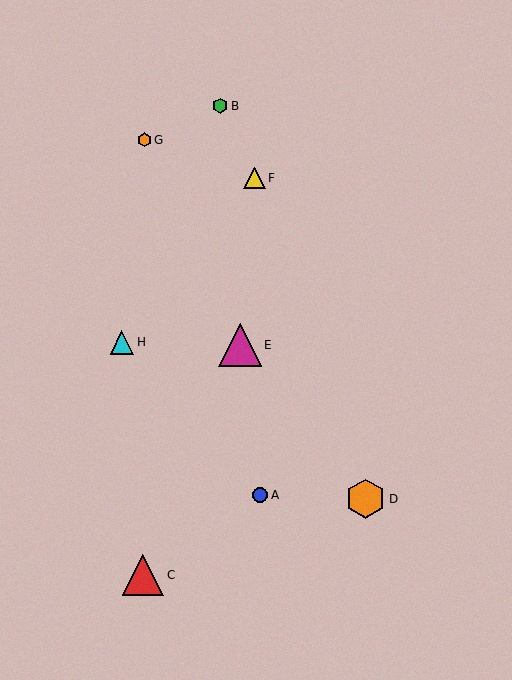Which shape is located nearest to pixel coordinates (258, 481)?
The blue circle (labeled A) at (260, 495) is nearest to that location.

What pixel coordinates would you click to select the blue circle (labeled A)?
Click at (260, 495) to select the blue circle A.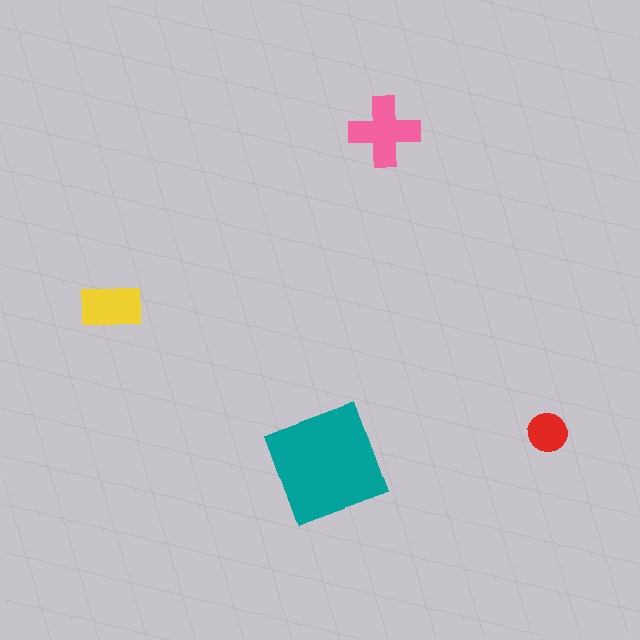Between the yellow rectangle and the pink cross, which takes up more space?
The pink cross.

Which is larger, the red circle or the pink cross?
The pink cross.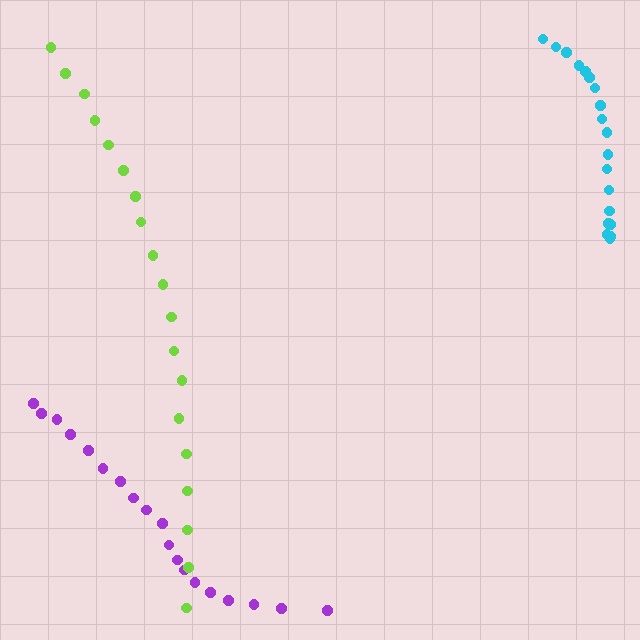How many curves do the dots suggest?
There are 3 distinct paths.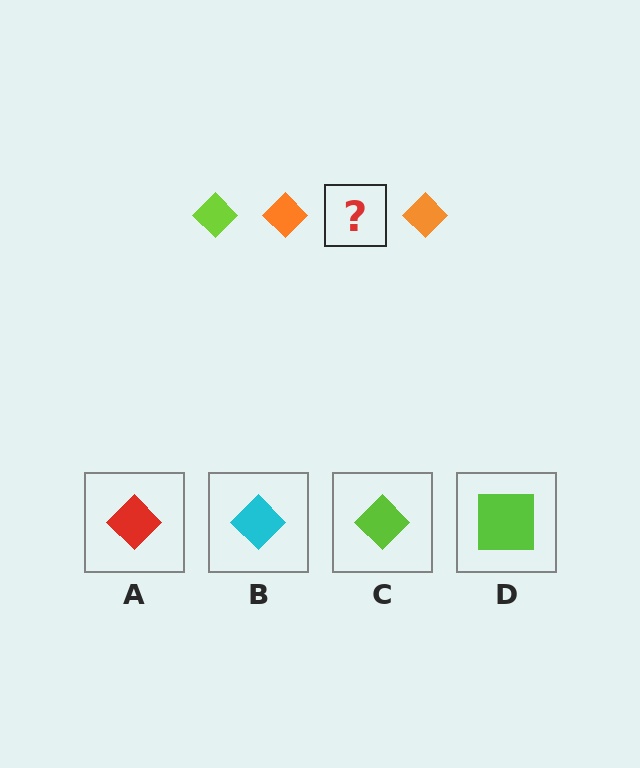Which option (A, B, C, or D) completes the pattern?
C.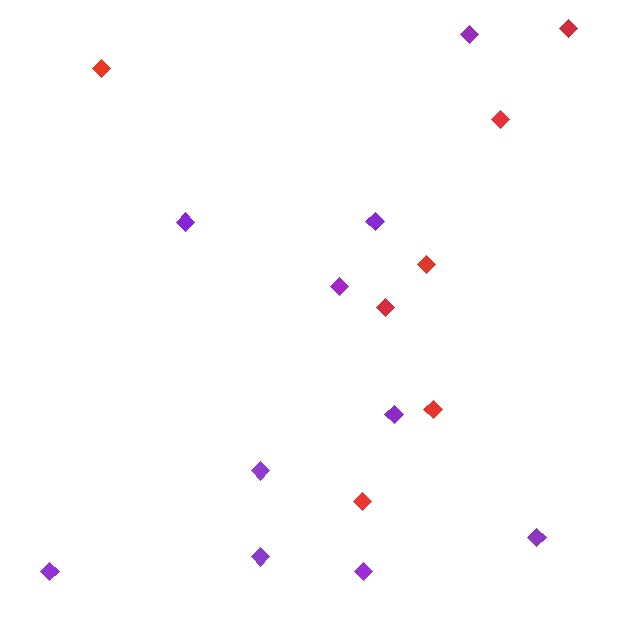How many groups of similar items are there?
There are 2 groups: one group of red diamonds (7) and one group of purple diamonds (10).